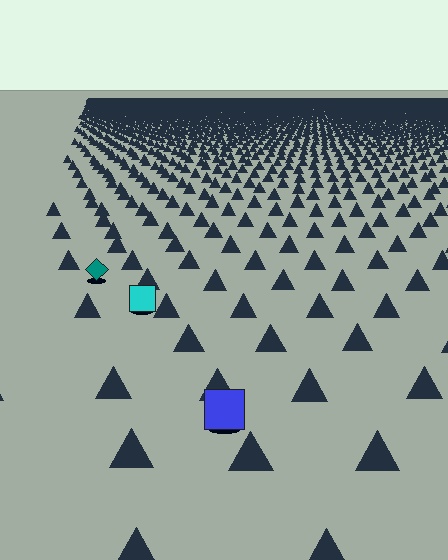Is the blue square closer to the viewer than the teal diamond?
Yes. The blue square is closer — you can tell from the texture gradient: the ground texture is coarser near it.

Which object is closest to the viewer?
The blue square is closest. The texture marks near it are larger and more spread out.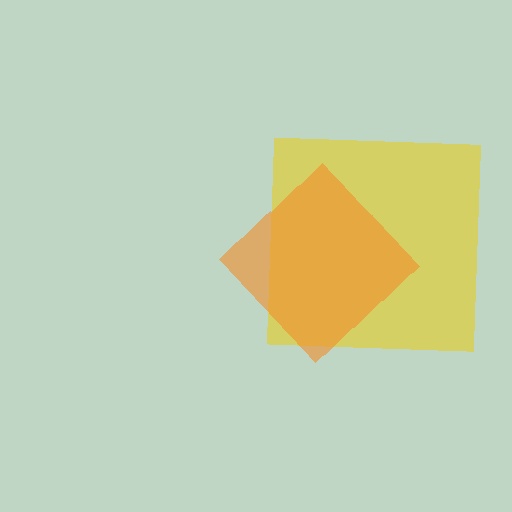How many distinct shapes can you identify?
There are 2 distinct shapes: a yellow square, an orange diamond.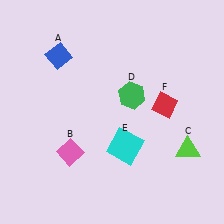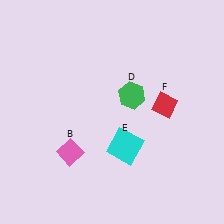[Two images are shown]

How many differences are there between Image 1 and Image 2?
There are 2 differences between the two images.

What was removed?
The blue diamond (A), the lime triangle (C) were removed in Image 2.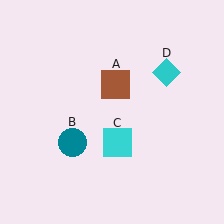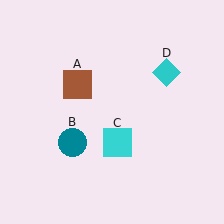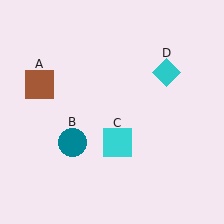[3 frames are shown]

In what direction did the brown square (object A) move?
The brown square (object A) moved left.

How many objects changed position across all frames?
1 object changed position: brown square (object A).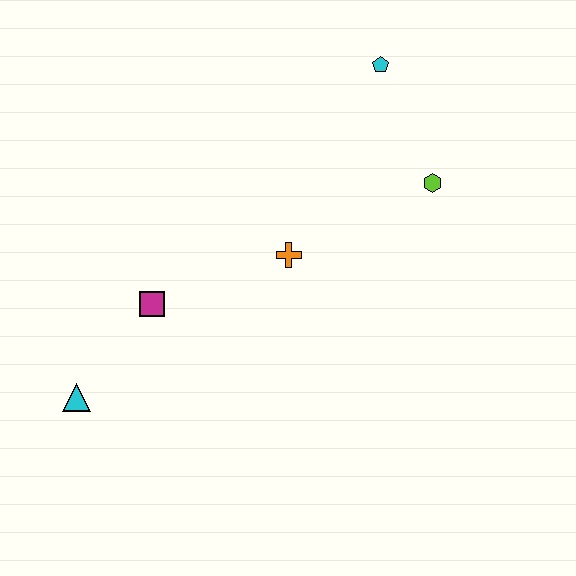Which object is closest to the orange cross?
The magenta square is closest to the orange cross.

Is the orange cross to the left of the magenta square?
No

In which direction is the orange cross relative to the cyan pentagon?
The orange cross is below the cyan pentagon.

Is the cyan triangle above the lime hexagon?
No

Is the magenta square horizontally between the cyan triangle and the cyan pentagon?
Yes